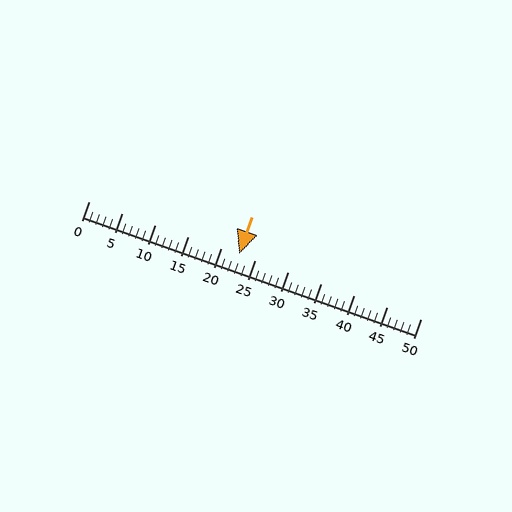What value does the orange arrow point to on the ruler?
The orange arrow points to approximately 23.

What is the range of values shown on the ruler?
The ruler shows values from 0 to 50.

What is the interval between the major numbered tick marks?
The major tick marks are spaced 5 units apart.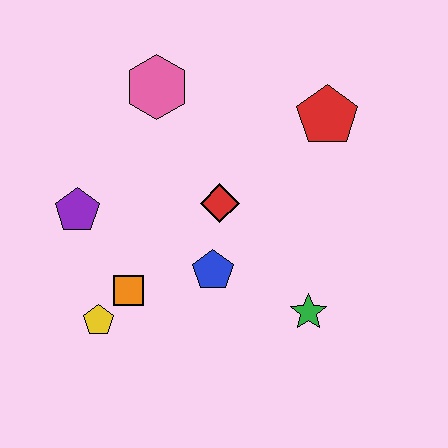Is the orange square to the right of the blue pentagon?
No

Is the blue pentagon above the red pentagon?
No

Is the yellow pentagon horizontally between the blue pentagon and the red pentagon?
No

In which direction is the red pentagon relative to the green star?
The red pentagon is above the green star.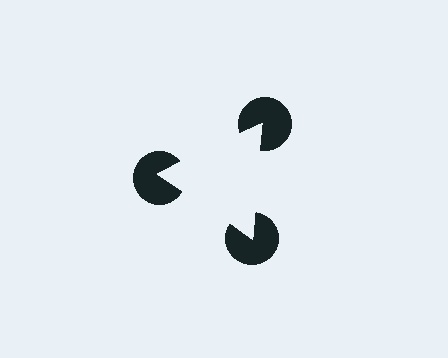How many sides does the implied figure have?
3 sides.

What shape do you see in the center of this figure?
An illusory triangle — its edges are inferred from the aligned wedge cuts in the pac-man discs, not physically drawn.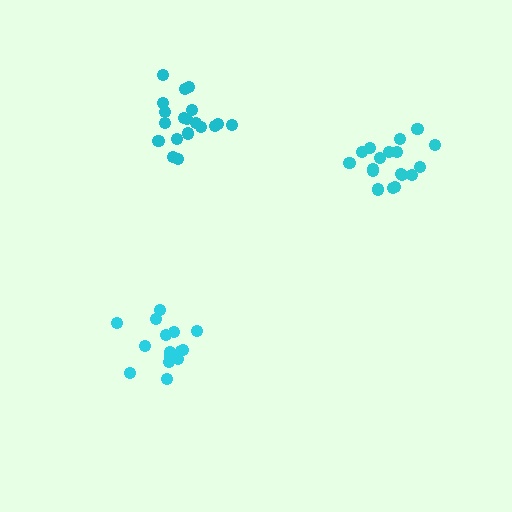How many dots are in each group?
Group 1: 18 dots, Group 2: 19 dots, Group 3: 15 dots (52 total).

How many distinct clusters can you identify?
There are 3 distinct clusters.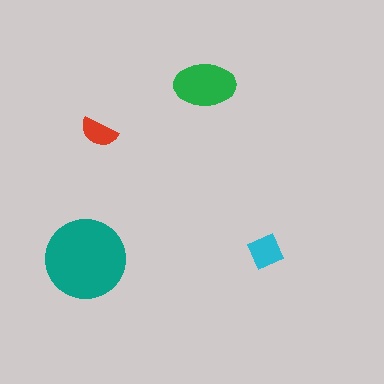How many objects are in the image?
There are 4 objects in the image.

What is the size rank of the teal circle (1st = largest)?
1st.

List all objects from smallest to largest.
The red semicircle, the cyan diamond, the green ellipse, the teal circle.